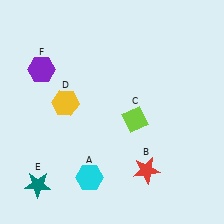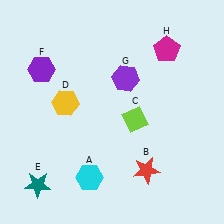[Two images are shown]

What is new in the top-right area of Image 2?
A magenta pentagon (H) was added in the top-right area of Image 2.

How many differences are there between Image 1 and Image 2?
There are 2 differences between the two images.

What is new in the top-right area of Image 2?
A purple hexagon (G) was added in the top-right area of Image 2.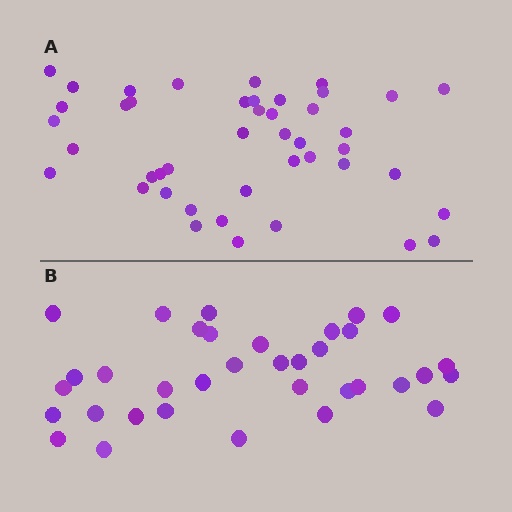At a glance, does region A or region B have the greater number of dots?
Region A (the top region) has more dots.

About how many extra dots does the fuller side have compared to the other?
Region A has roughly 8 or so more dots than region B.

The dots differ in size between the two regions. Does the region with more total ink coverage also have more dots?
No. Region B has more total ink coverage because its dots are larger, but region A actually contains more individual dots. Total area can be misleading — the number of items is what matters here.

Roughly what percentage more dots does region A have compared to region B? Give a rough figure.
About 25% more.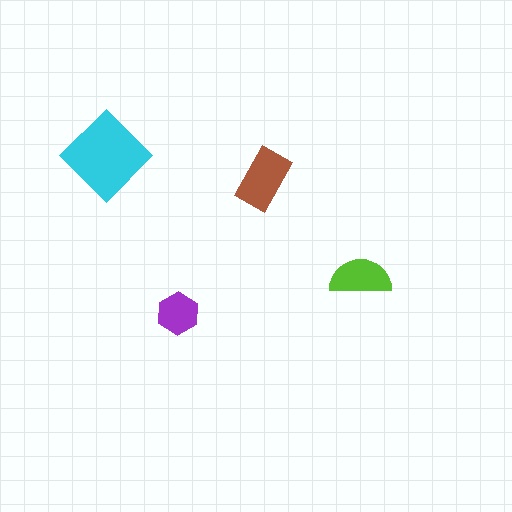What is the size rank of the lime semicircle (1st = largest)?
3rd.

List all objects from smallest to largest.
The purple hexagon, the lime semicircle, the brown rectangle, the cyan diamond.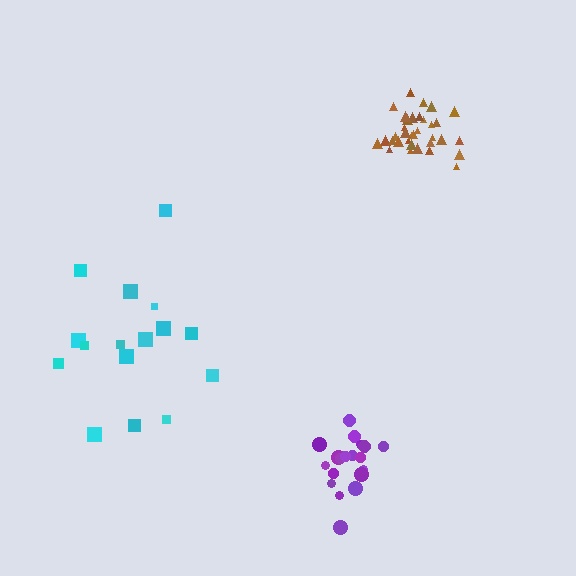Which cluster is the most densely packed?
Brown.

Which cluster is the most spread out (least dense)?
Cyan.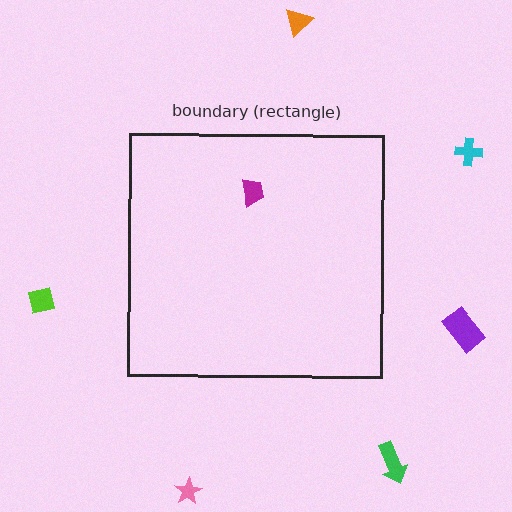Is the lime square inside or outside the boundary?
Outside.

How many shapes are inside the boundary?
1 inside, 6 outside.